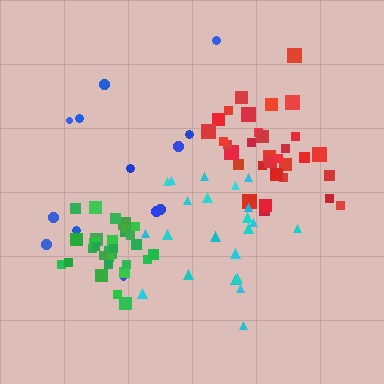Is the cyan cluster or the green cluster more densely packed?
Green.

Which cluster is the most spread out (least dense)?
Blue.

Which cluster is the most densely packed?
Green.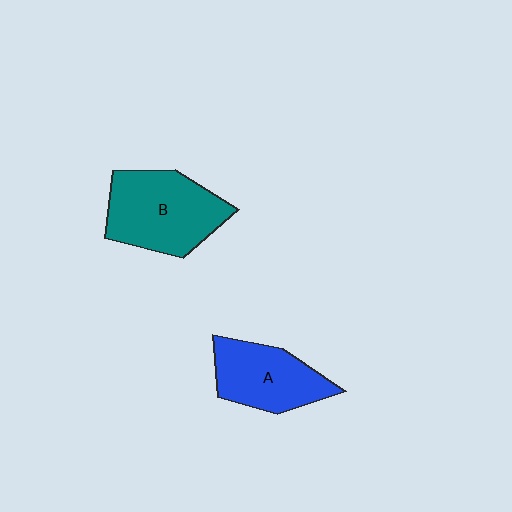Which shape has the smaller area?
Shape A (blue).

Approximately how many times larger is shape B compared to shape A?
Approximately 1.3 times.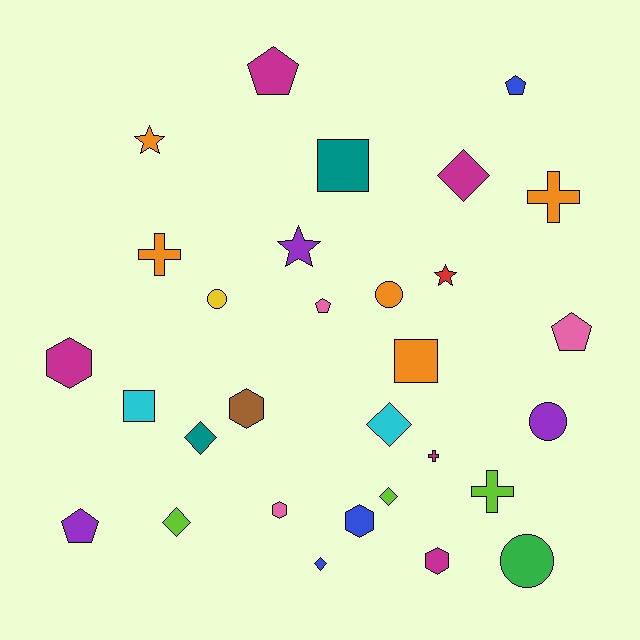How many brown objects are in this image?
There is 1 brown object.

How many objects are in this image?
There are 30 objects.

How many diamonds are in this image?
There are 6 diamonds.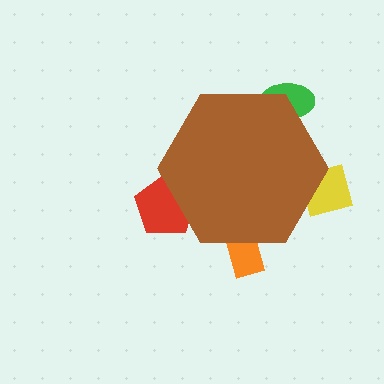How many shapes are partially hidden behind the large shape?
4 shapes are partially hidden.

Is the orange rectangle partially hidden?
Yes, the orange rectangle is partially hidden behind the brown hexagon.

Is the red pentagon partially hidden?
Yes, the red pentagon is partially hidden behind the brown hexagon.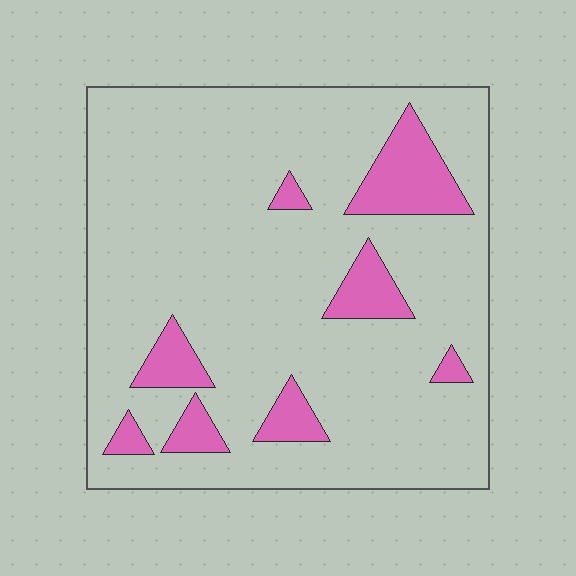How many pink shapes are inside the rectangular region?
8.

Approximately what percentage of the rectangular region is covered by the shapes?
Approximately 15%.